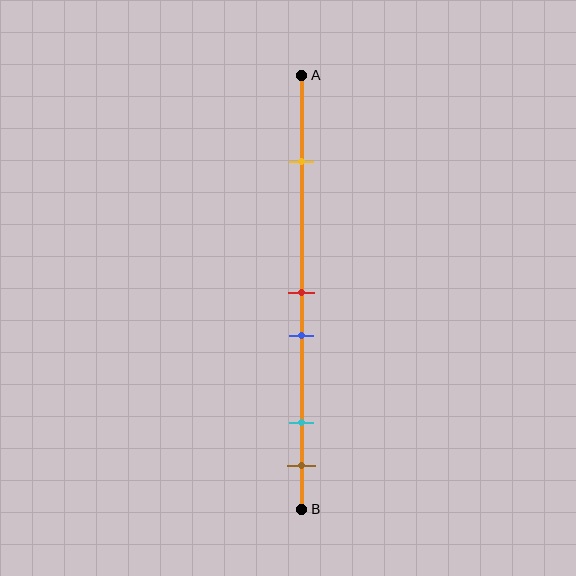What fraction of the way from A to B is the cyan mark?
The cyan mark is approximately 80% (0.8) of the way from A to B.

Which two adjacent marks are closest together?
The red and blue marks are the closest adjacent pair.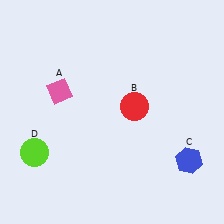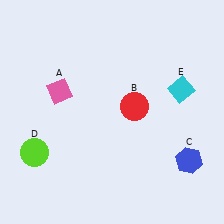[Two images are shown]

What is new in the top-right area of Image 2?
A cyan diamond (E) was added in the top-right area of Image 2.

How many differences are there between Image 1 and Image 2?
There is 1 difference between the two images.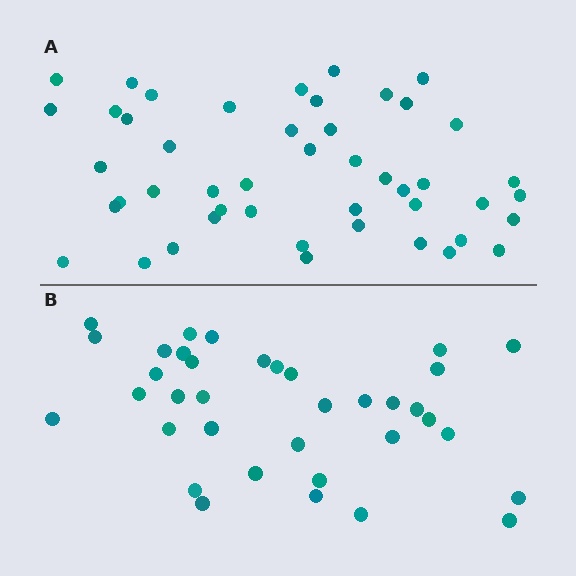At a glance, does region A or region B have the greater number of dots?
Region A (the top region) has more dots.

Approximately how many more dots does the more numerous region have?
Region A has roughly 12 or so more dots than region B.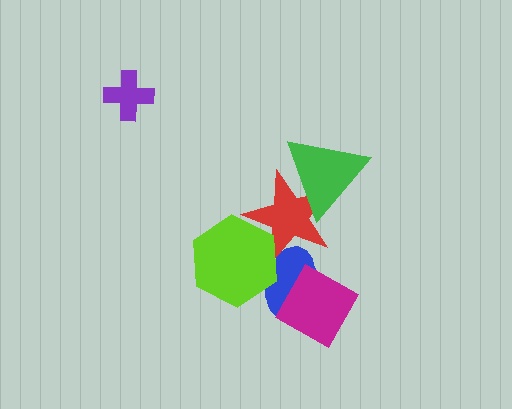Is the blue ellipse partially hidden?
Yes, it is partially covered by another shape.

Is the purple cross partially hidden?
No, no other shape covers it.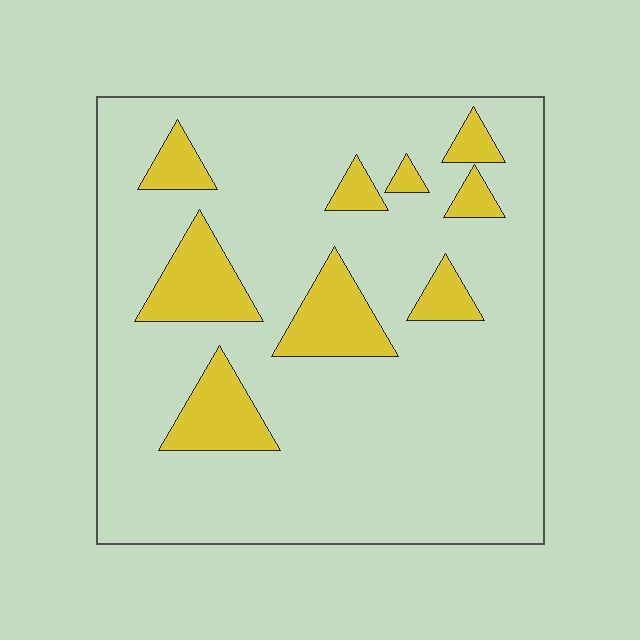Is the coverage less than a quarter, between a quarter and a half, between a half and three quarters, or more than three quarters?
Less than a quarter.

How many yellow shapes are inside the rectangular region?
9.